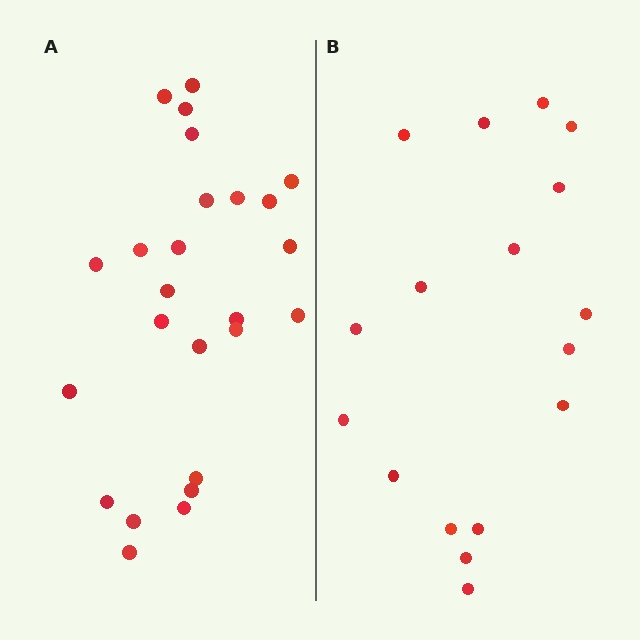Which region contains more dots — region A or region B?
Region A (the left region) has more dots.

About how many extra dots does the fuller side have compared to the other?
Region A has roughly 8 or so more dots than region B.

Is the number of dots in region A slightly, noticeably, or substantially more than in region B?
Region A has substantially more. The ratio is roughly 1.5 to 1.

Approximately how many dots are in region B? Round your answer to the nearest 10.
About 20 dots. (The exact count is 17, which rounds to 20.)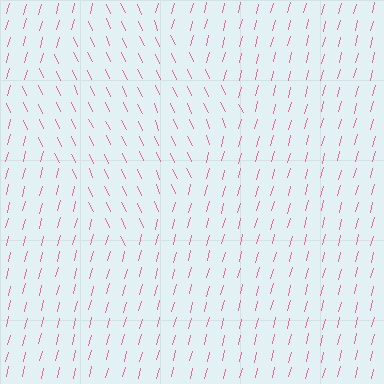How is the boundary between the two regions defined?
The boundary is defined purely by a change in line orientation (approximately 39 degrees difference). All lines are the same color and thickness.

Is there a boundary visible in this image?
Yes, there is a texture boundary formed by a change in line orientation.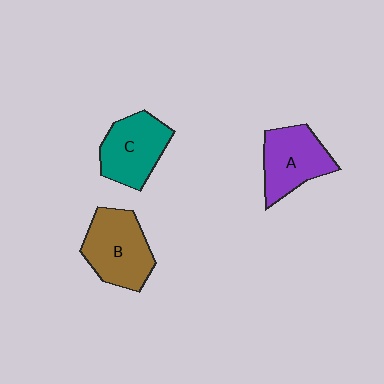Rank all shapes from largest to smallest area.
From largest to smallest: B (brown), A (purple), C (teal).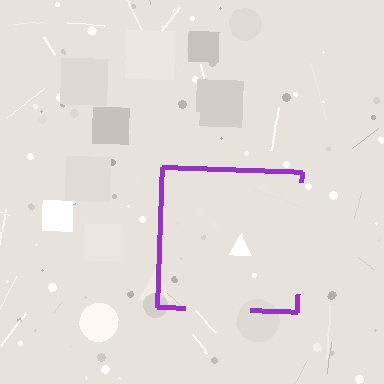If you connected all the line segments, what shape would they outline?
They would outline a square.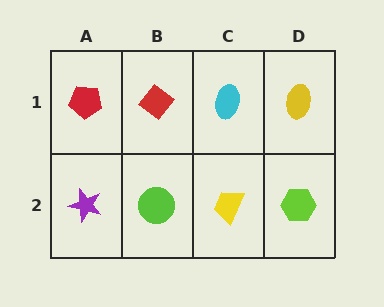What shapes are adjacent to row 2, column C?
A cyan ellipse (row 1, column C), a lime circle (row 2, column B), a lime hexagon (row 2, column D).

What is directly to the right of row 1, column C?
A yellow ellipse.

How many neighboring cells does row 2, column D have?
2.